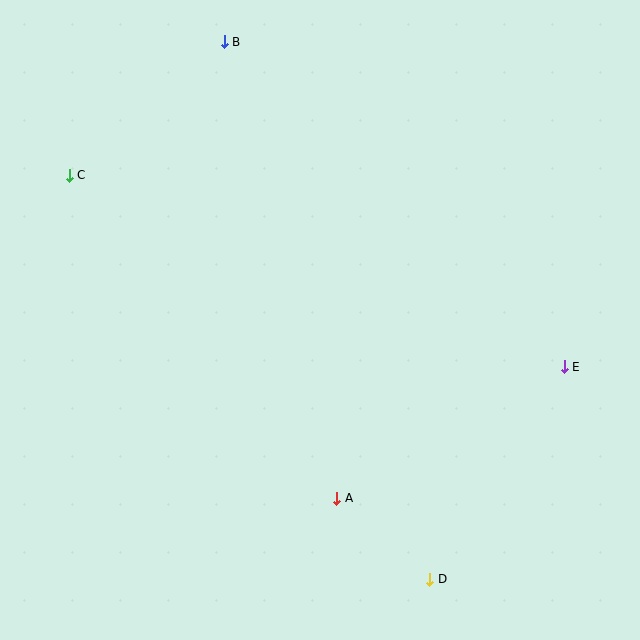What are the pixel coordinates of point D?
Point D is at (430, 579).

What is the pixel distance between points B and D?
The distance between B and D is 575 pixels.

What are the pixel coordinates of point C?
Point C is at (69, 175).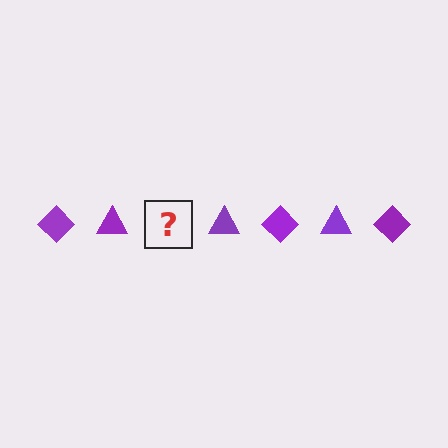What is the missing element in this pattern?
The missing element is a purple diamond.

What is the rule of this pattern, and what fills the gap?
The rule is that the pattern cycles through diamond, triangle shapes in purple. The gap should be filled with a purple diamond.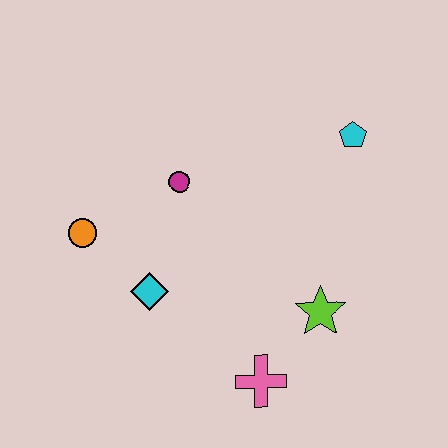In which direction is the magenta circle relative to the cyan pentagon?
The magenta circle is to the left of the cyan pentagon.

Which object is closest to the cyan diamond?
The orange circle is closest to the cyan diamond.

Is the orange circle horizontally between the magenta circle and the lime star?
No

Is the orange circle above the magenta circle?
No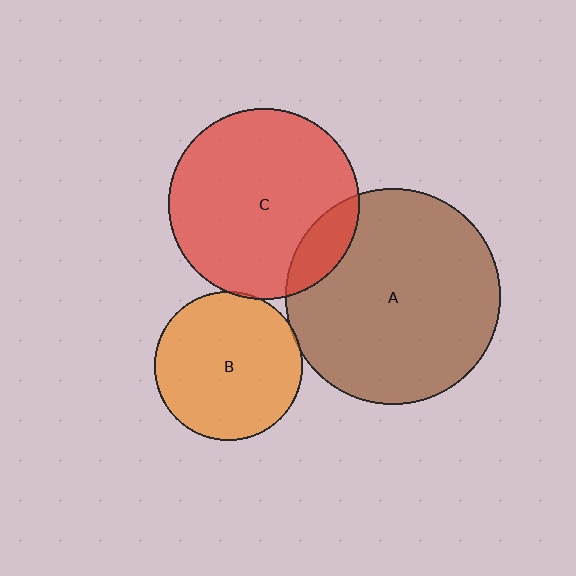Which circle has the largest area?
Circle A (brown).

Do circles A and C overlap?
Yes.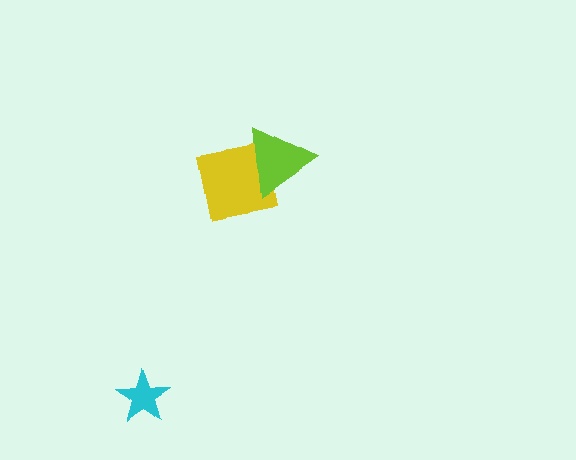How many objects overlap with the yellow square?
1 object overlaps with the yellow square.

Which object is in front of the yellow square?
The lime triangle is in front of the yellow square.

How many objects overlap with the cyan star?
0 objects overlap with the cyan star.